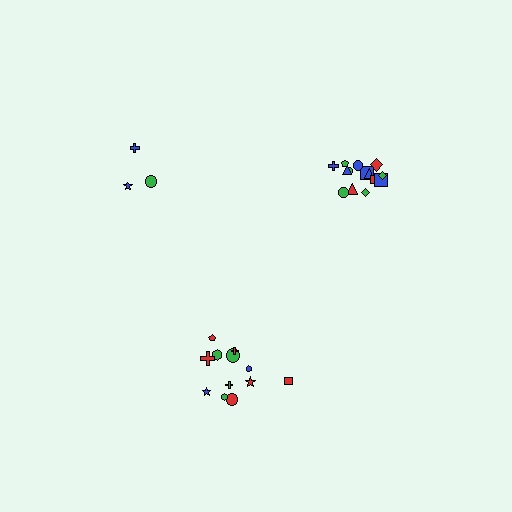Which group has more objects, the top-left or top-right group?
The top-right group.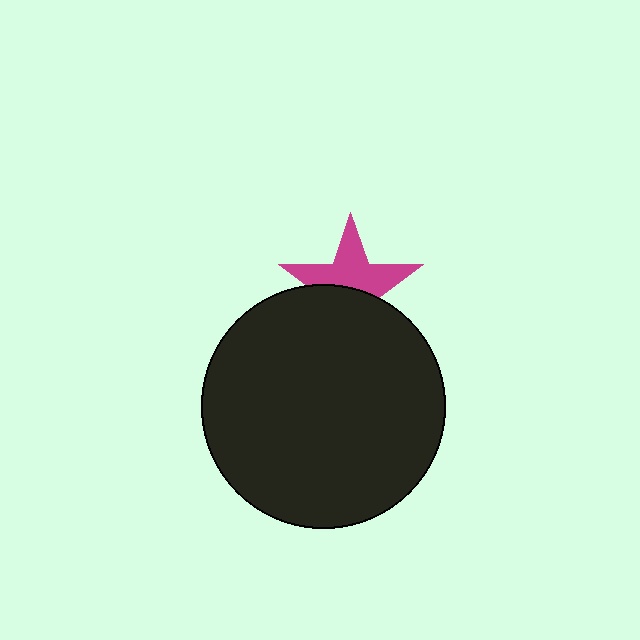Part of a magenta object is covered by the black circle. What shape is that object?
It is a star.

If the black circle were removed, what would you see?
You would see the complete magenta star.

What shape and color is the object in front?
The object in front is a black circle.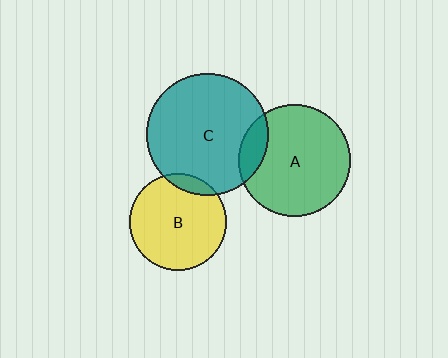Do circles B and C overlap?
Yes.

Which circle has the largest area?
Circle C (teal).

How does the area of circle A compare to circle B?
Approximately 1.3 times.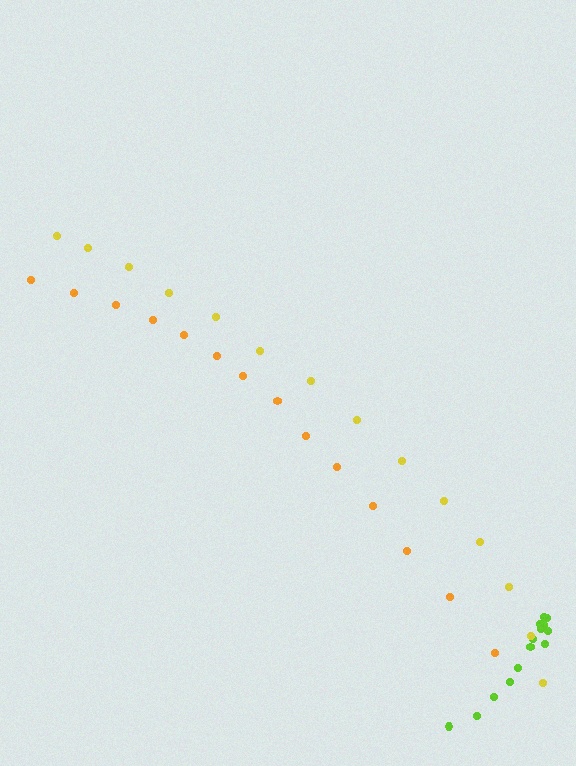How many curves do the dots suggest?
There are 3 distinct paths.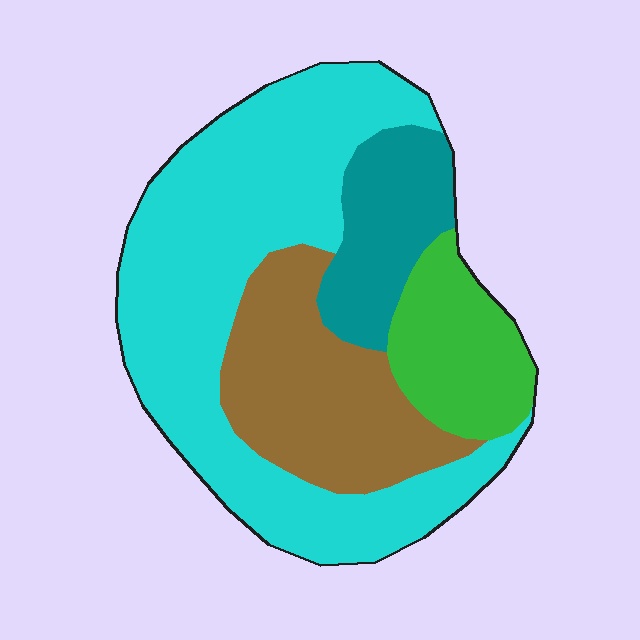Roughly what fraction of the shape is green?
Green covers 14% of the shape.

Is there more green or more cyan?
Cyan.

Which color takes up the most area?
Cyan, at roughly 50%.